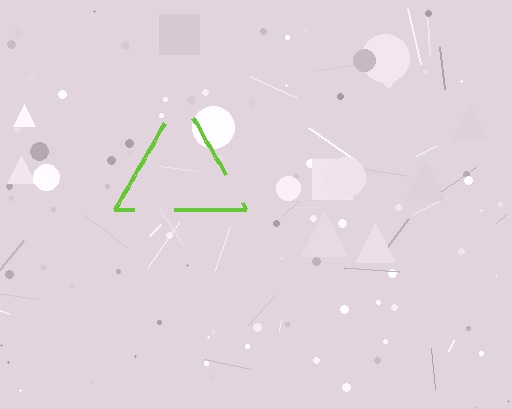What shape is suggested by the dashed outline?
The dashed outline suggests a triangle.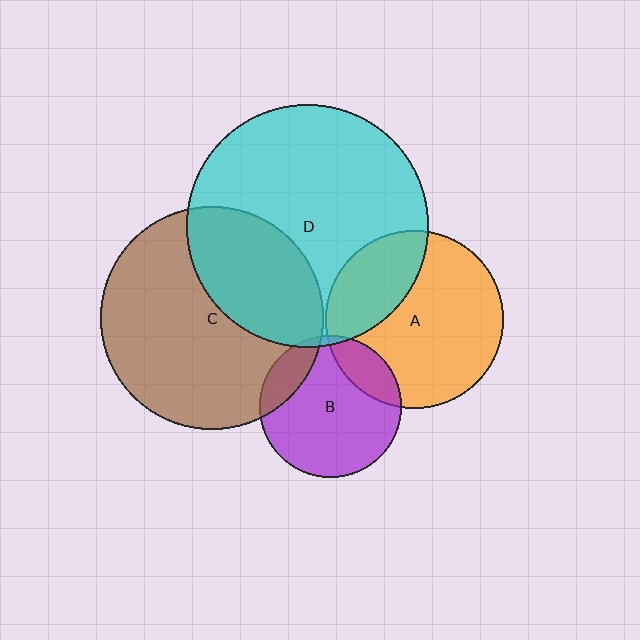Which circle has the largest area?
Circle D (cyan).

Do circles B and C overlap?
Yes.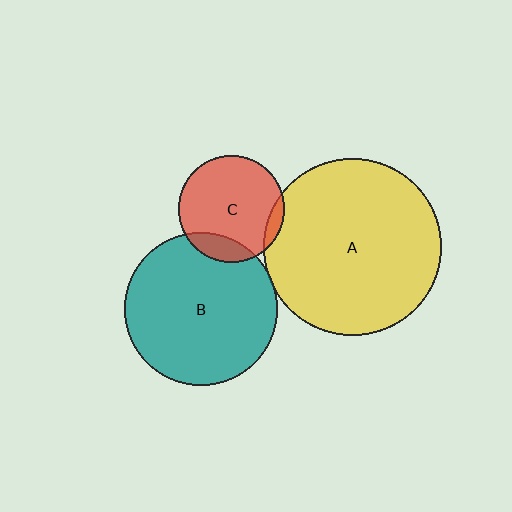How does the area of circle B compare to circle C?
Approximately 2.1 times.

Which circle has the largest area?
Circle A (yellow).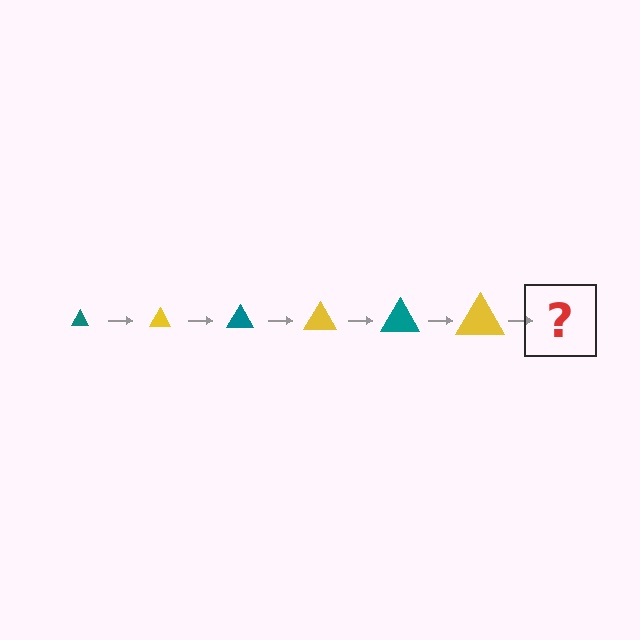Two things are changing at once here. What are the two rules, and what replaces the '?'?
The two rules are that the triangle grows larger each step and the color cycles through teal and yellow. The '?' should be a teal triangle, larger than the previous one.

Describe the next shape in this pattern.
It should be a teal triangle, larger than the previous one.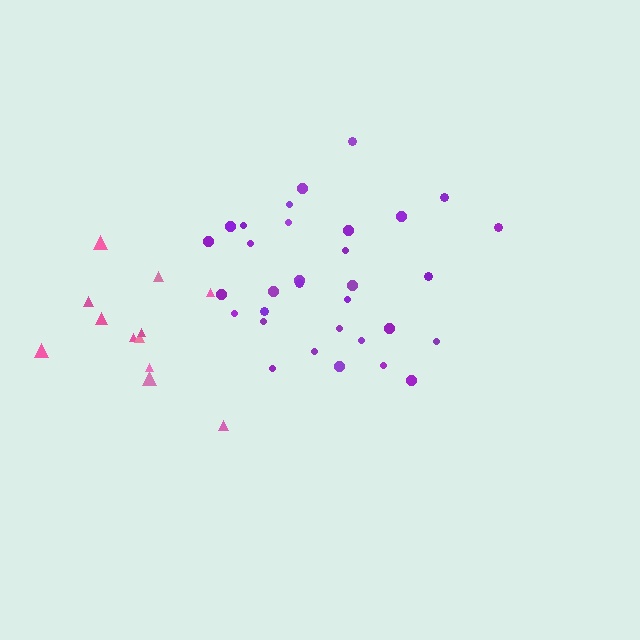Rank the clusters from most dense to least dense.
purple, pink.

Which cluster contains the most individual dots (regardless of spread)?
Purple (32).